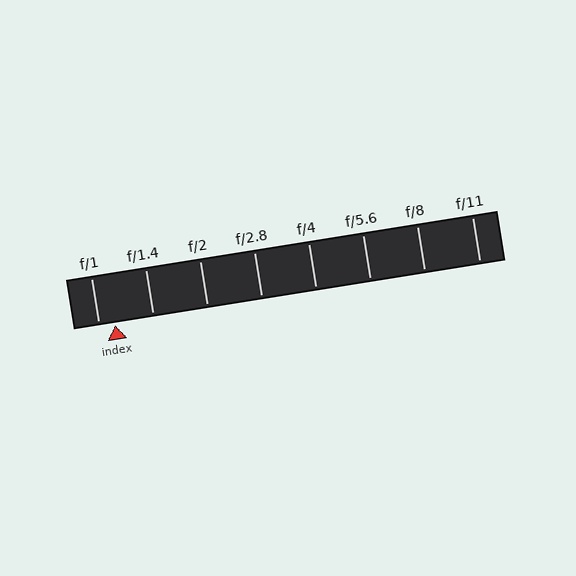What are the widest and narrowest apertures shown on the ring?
The widest aperture shown is f/1 and the narrowest is f/11.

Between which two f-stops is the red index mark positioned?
The index mark is between f/1 and f/1.4.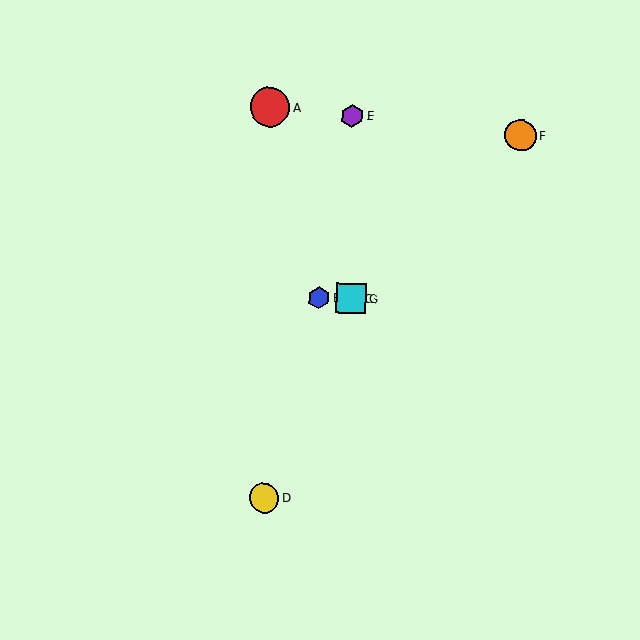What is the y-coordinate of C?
Object C is at y≈298.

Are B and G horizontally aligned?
Yes, both are at y≈298.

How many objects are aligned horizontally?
3 objects (B, C, G) are aligned horizontally.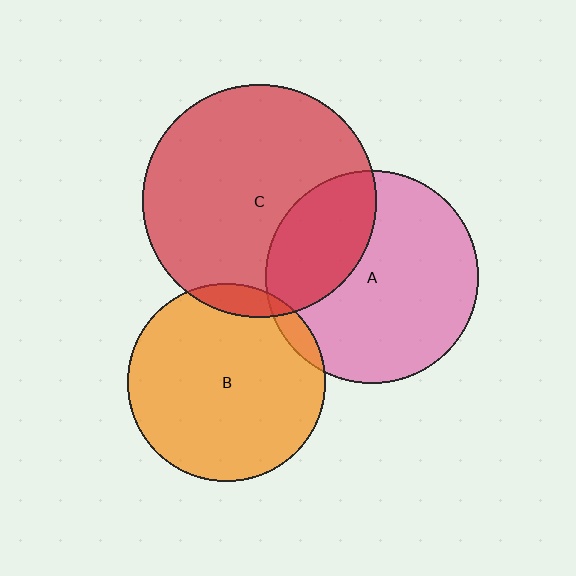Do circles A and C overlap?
Yes.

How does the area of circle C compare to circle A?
Approximately 1.2 times.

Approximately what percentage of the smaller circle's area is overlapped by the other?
Approximately 30%.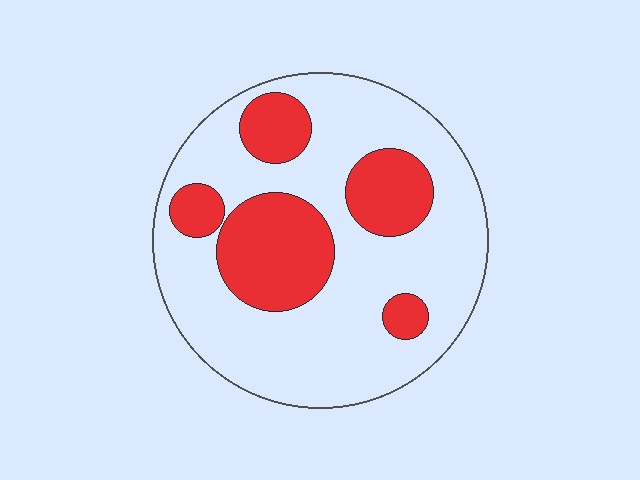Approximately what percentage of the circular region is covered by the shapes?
Approximately 30%.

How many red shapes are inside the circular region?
5.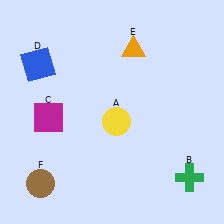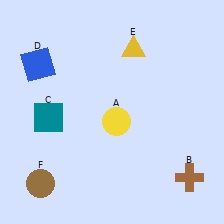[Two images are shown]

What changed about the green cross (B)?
In Image 1, B is green. In Image 2, it changed to brown.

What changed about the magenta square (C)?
In Image 1, C is magenta. In Image 2, it changed to teal.